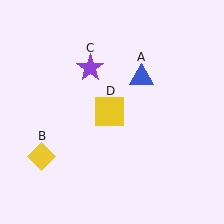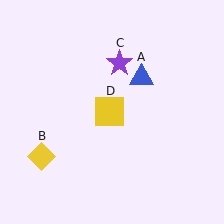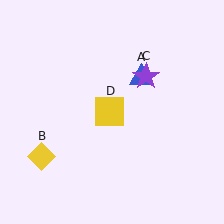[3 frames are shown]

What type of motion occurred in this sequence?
The purple star (object C) rotated clockwise around the center of the scene.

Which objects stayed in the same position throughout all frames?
Blue triangle (object A) and yellow diamond (object B) and yellow square (object D) remained stationary.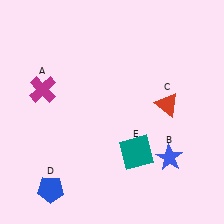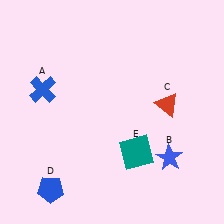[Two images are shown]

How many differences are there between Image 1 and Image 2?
There is 1 difference between the two images.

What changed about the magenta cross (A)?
In Image 1, A is magenta. In Image 2, it changed to blue.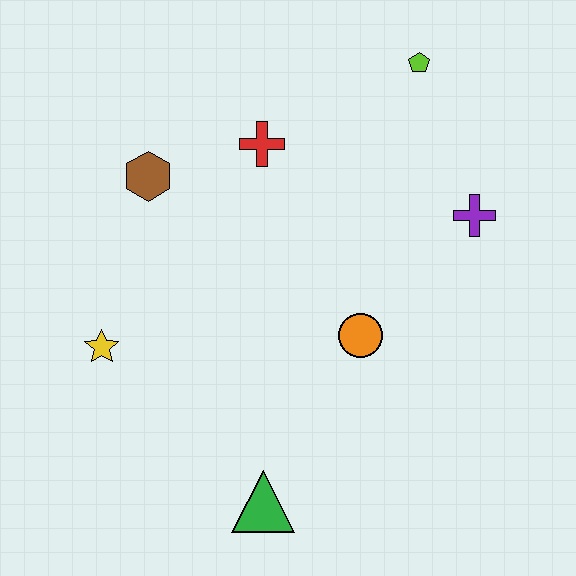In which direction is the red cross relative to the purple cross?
The red cross is to the left of the purple cross.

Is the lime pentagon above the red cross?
Yes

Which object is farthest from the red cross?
The green triangle is farthest from the red cross.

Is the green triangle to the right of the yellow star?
Yes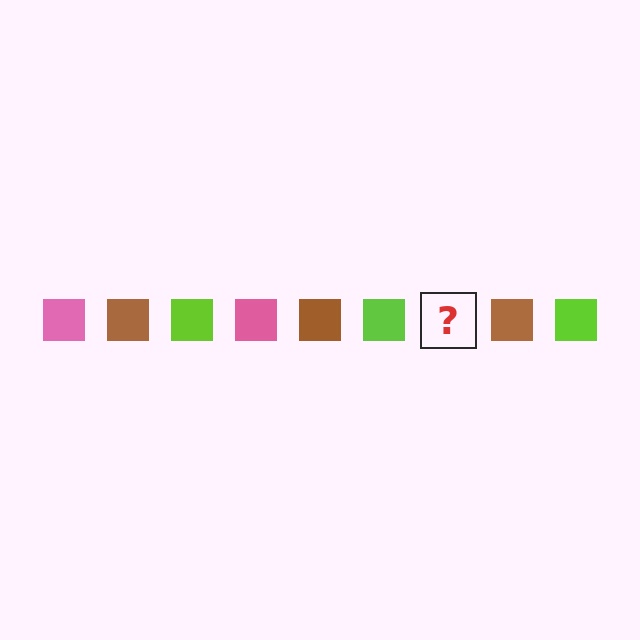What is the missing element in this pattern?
The missing element is a pink square.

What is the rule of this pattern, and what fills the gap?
The rule is that the pattern cycles through pink, brown, lime squares. The gap should be filled with a pink square.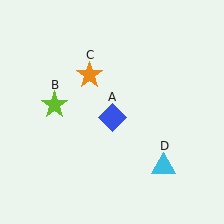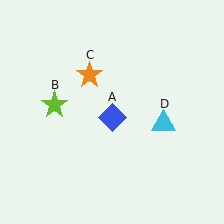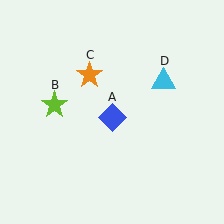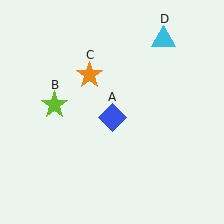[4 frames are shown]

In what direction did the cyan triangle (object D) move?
The cyan triangle (object D) moved up.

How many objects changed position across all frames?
1 object changed position: cyan triangle (object D).